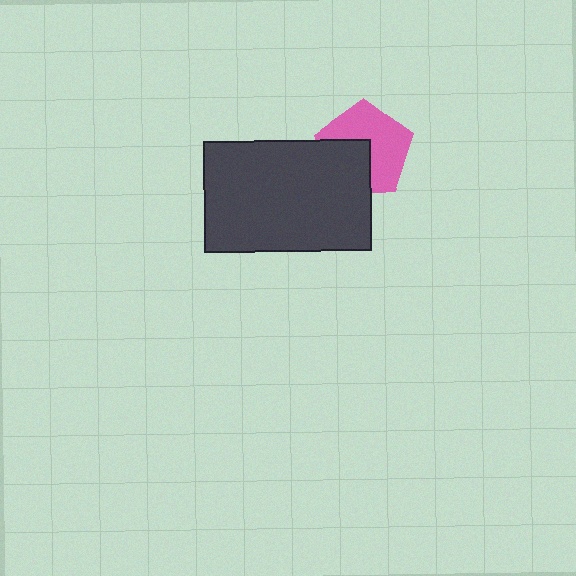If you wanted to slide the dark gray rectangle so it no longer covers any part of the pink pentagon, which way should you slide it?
Slide it toward the lower-left — that is the most direct way to separate the two shapes.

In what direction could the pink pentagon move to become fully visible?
The pink pentagon could move toward the upper-right. That would shift it out from behind the dark gray rectangle entirely.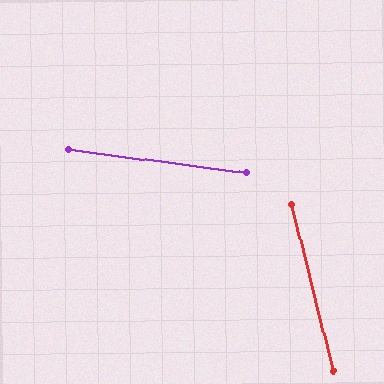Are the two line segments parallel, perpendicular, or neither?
Neither parallel nor perpendicular — they differ by about 69°.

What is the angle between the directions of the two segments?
Approximately 69 degrees.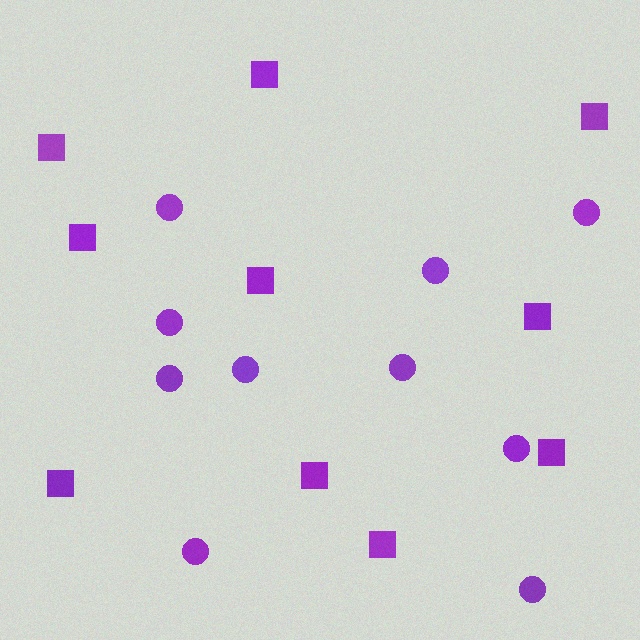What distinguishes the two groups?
There are 2 groups: one group of circles (10) and one group of squares (10).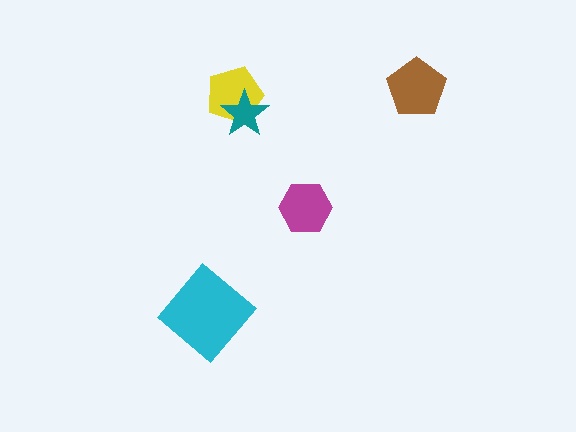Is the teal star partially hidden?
No, no other shape covers it.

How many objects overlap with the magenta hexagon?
0 objects overlap with the magenta hexagon.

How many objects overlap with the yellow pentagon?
1 object overlaps with the yellow pentagon.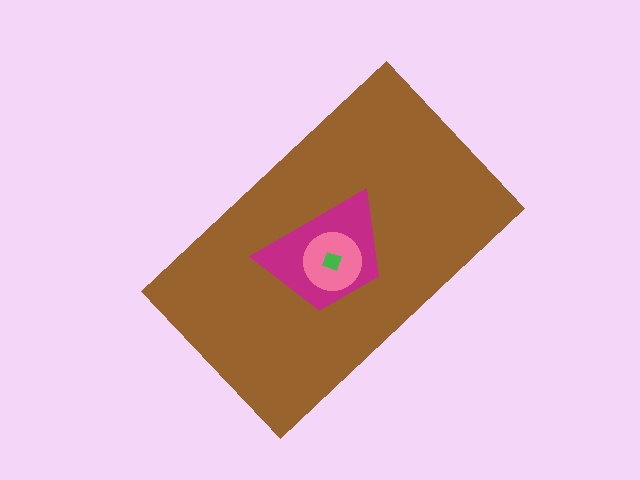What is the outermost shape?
The brown rectangle.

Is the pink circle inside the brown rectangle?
Yes.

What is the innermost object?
The green square.